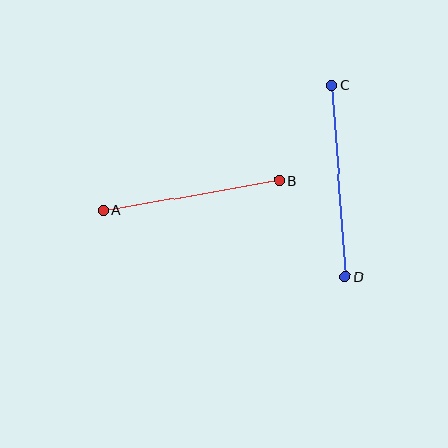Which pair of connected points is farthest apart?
Points C and D are farthest apart.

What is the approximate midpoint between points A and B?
The midpoint is at approximately (191, 195) pixels.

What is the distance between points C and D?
The distance is approximately 192 pixels.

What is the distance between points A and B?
The distance is approximately 179 pixels.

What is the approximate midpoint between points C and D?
The midpoint is at approximately (339, 181) pixels.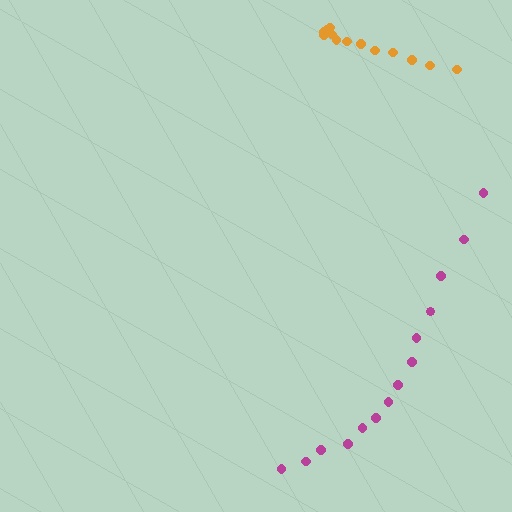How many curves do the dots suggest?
There are 2 distinct paths.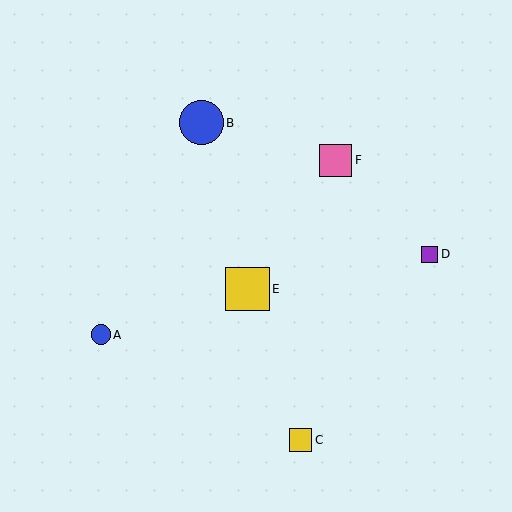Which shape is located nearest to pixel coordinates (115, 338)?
The blue circle (labeled A) at (101, 335) is nearest to that location.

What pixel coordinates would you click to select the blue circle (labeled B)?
Click at (201, 123) to select the blue circle B.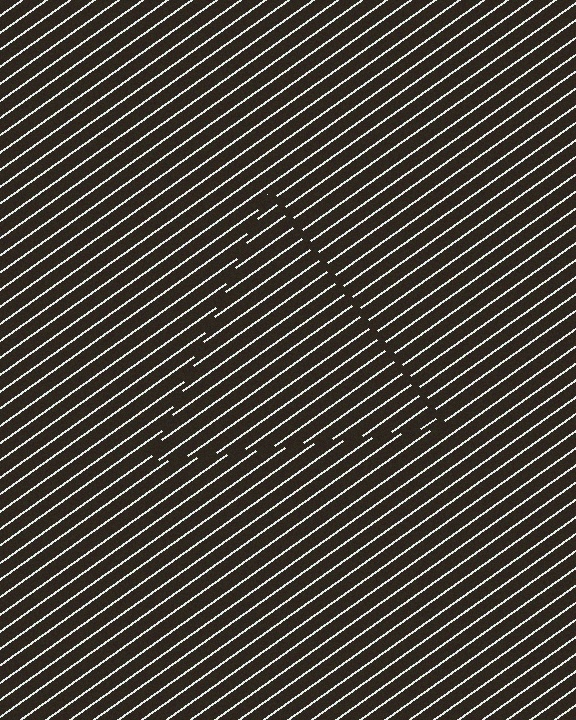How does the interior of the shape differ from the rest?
The interior of the shape contains the same grating, shifted by half a period — the contour is defined by the phase discontinuity where line-ends from the inner and outer gratings abut.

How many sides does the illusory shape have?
3 sides — the line-ends trace a triangle.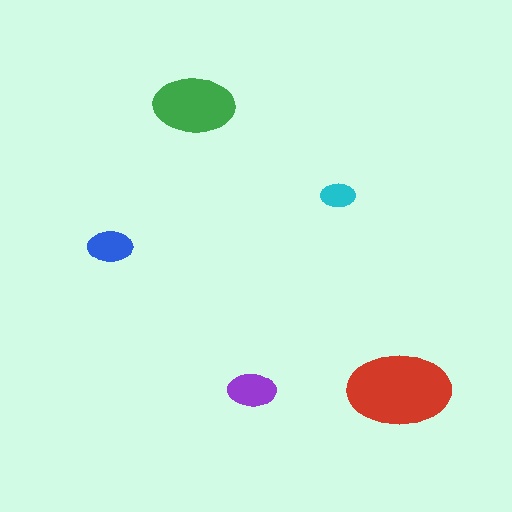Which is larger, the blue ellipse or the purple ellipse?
The purple one.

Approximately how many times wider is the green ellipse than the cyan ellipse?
About 2.5 times wider.